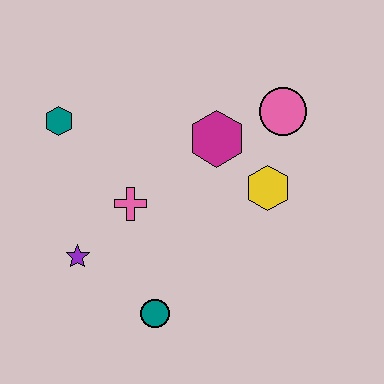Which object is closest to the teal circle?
The purple star is closest to the teal circle.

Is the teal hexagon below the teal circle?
No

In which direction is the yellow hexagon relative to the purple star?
The yellow hexagon is to the right of the purple star.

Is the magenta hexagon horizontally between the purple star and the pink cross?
No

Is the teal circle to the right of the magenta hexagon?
No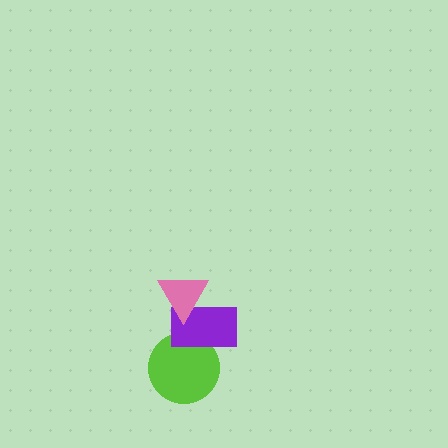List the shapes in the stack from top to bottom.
From top to bottom: the pink triangle, the purple rectangle, the lime circle.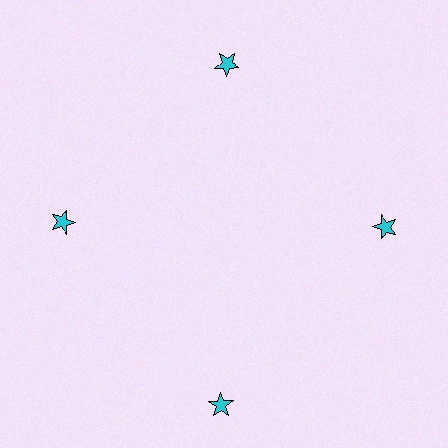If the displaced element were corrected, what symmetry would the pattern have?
It would have 4-fold rotational symmetry — the pattern would map onto itself every 90 degrees.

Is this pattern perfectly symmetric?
No. The 4 cyan stars are arranged in a ring, but one element near the 6 o'clock position is pushed outward from the center, breaking the 4-fold rotational symmetry.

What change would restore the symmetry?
The symmetry would be restored by moving it inward, back onto the ring so that all 4 stars sit at equal angles and equal distance from the center.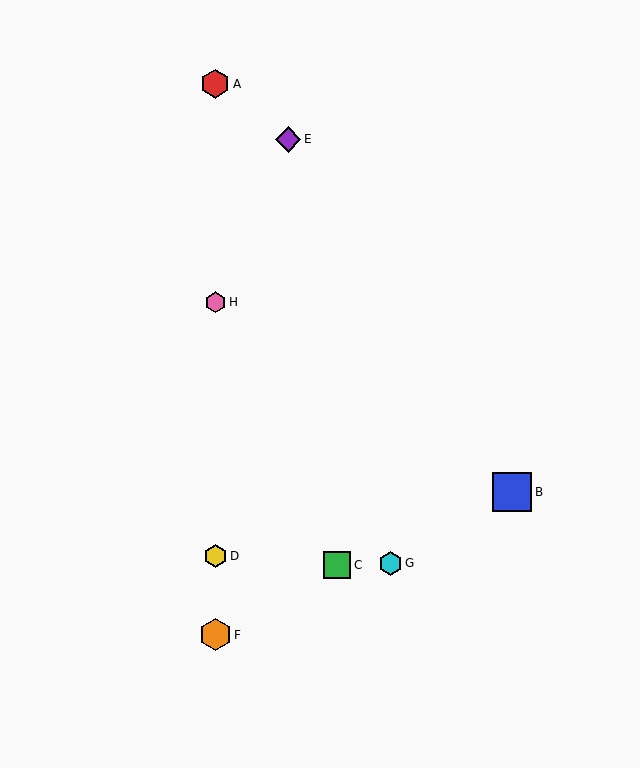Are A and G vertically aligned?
No, A is at x≈215 and G is at x≈390.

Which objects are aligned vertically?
Objects A, D, F, H are aligned vertically.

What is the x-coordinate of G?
Object G is at x≈390.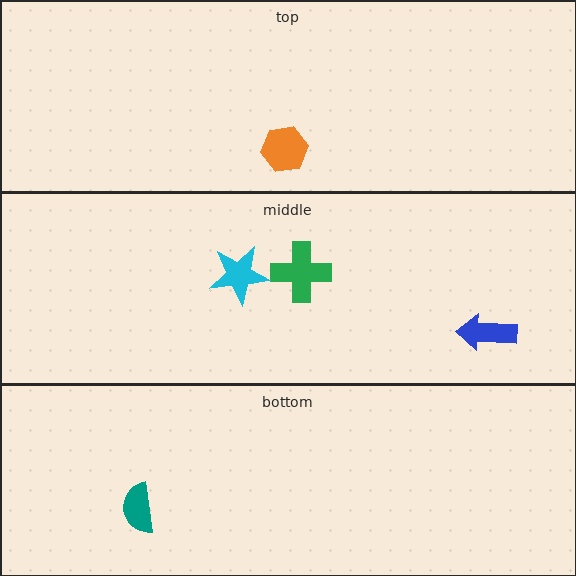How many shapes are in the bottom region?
1.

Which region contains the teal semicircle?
The bottom region.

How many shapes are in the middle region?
3.